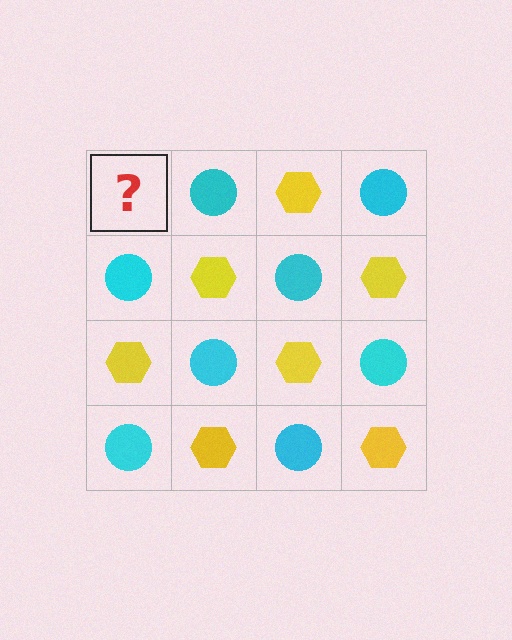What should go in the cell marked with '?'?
The missing cell should contain a yellow hexagon.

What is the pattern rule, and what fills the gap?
The rule is that it alternates yellow hexagon and cyan circle in a checkerboard pattern. The gap should be filled with a yellow hexagon.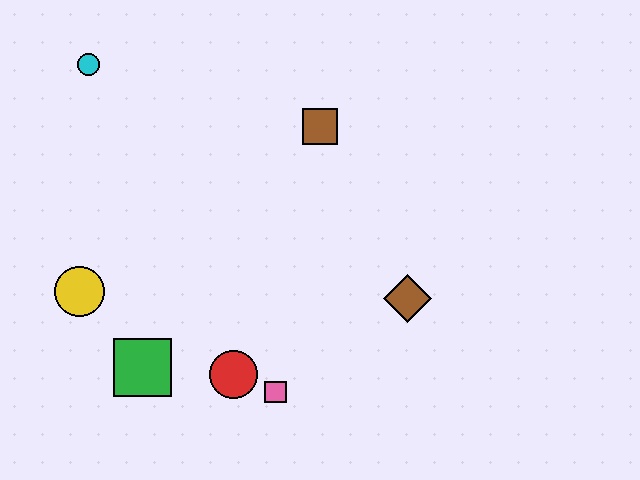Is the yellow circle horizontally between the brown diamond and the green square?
No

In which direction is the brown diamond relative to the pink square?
The brown diamond is to the right of the pink square.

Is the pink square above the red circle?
No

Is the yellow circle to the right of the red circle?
No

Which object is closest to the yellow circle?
The green square is closest to the yellow circle.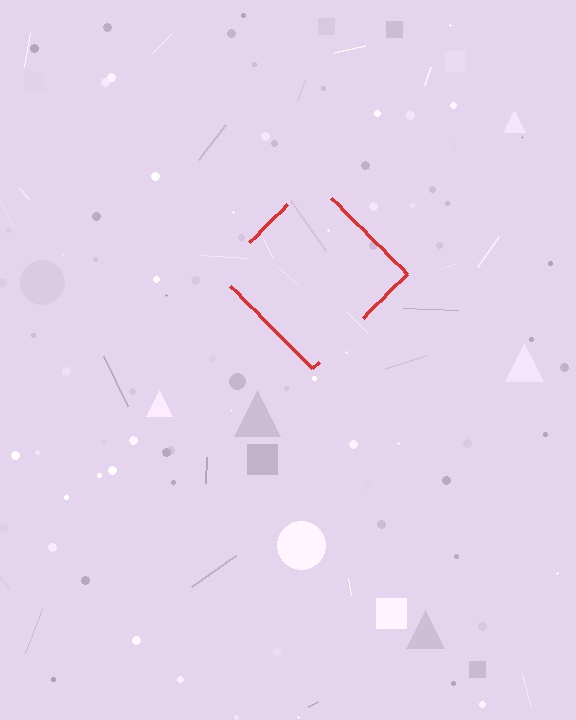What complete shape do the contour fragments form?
The contour fragments form a diamond.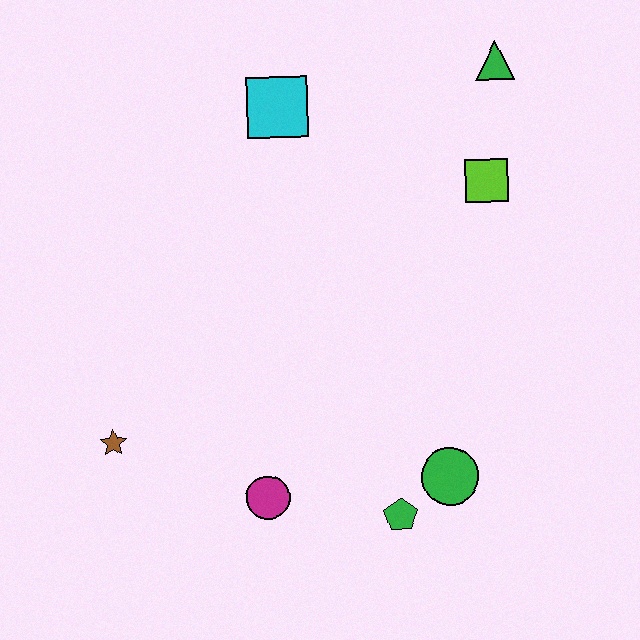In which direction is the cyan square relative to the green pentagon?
The cyan square is above the green pentagon.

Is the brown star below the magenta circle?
No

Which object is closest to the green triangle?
The lime square is closest to the green triangle.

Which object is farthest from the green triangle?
The brown star is farthest from the green triangle.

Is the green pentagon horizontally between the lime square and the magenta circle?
Yes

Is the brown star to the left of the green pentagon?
Yes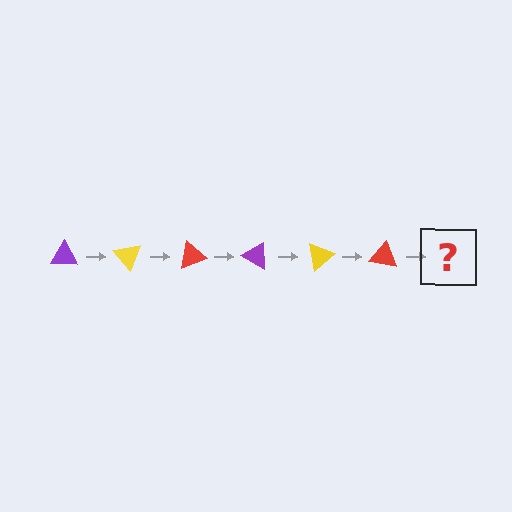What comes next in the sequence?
The next element should be a purple triangle, rotated 300 degrees from the start.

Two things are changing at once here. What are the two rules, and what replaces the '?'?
The two rules are that it rotates 50 degrees each step and the color cycles through purple, yellow, and red. The '?' should be a purple triangle, rotated 300 degrees from the start.